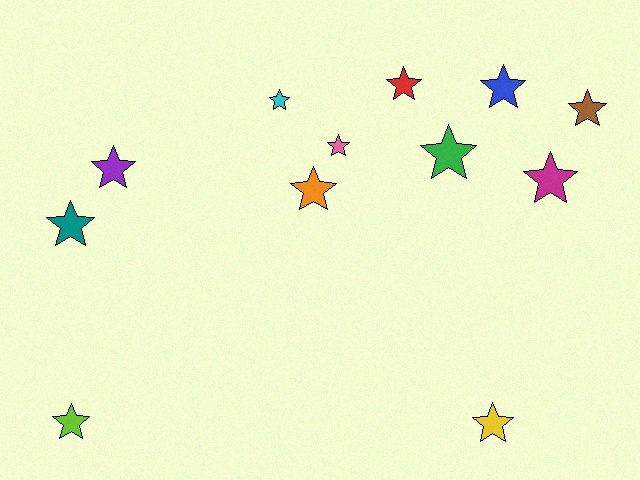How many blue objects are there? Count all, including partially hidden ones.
There is 1 blue object.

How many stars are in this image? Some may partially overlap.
There are 12 stars.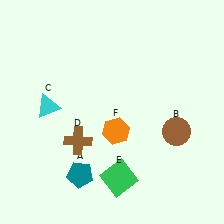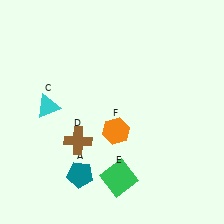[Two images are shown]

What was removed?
The brown circle (B) was removed in Image 2.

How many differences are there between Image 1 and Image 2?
There is 1 difference between the two images.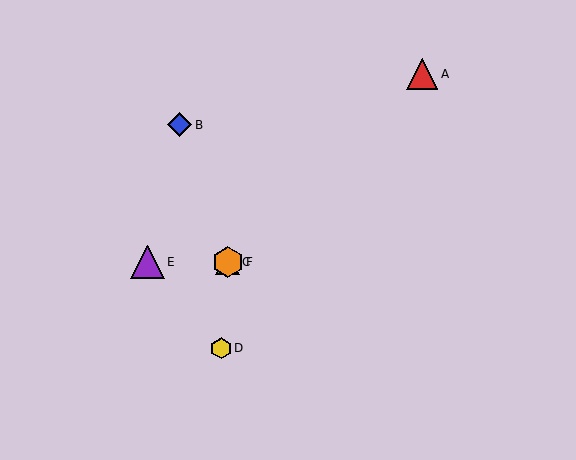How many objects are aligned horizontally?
3 objects (C, E, F) are aligned horizontally.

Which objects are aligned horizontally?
Objects C, E, F are aligned horizontally.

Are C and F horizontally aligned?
Yes, both are at y≈262.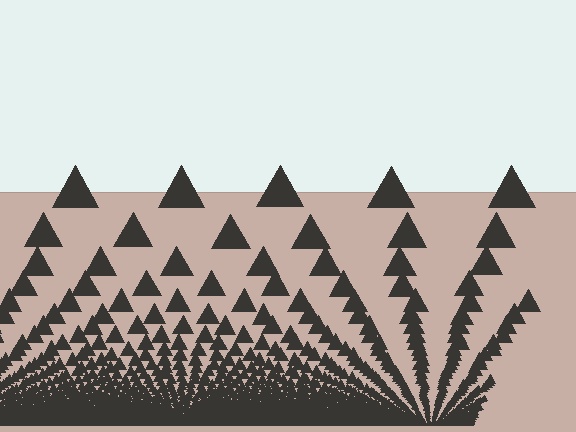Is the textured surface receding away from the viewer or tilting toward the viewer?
The surface appears to tilt toward the viewer. Texture elements get larger and sparser toward the top.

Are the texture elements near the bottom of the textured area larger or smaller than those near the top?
Smaller. The gradient is inverted — elements near the bottom are smaller and denser.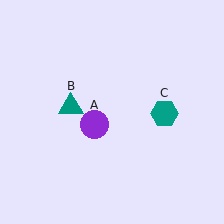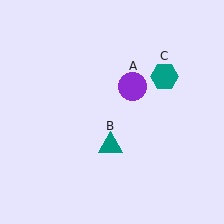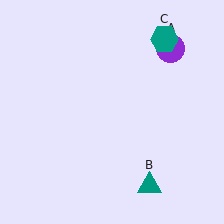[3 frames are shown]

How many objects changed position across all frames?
3 objects changed position: purple circle (object A), teal triangle (object B), teal hexagon (object C).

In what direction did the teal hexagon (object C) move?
The teal hexagon (object C) moved up.